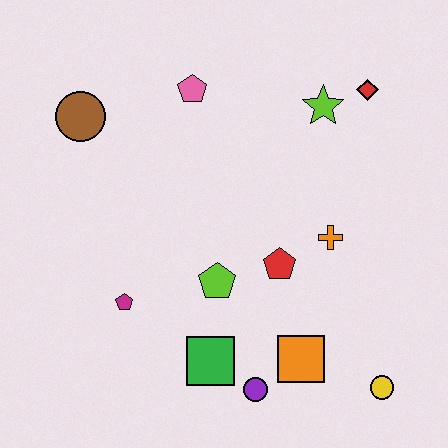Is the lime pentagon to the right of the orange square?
No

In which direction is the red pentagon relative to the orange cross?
The red pentagon is to the left of the orange cross.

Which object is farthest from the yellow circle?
The brown circle is farthest from the yellow circle.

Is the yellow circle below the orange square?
Yes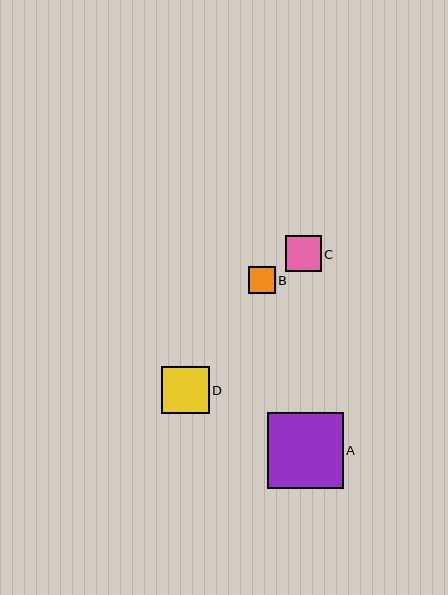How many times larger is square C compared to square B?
Square C is approximately 1.3 times the size of square B.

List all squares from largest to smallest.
From largest to smallest: A, D, C, B.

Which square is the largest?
Square A is the largest with a size of approximately 76 pixels.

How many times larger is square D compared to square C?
Square D is approximately 1.3 times the size of square C.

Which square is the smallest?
Square B is the smallest with a size of approximately 27 pixels.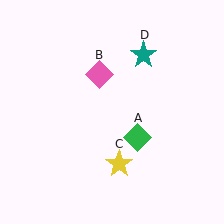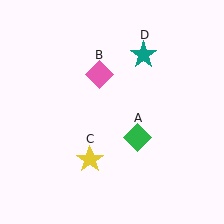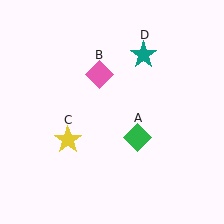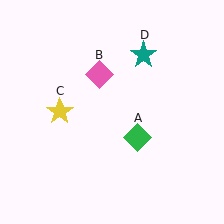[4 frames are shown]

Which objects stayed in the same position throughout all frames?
Green diamond (object A) and pink diamond (object B) and teal star (object D) remained stationary.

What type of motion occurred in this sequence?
The yellow star (object C) rotated clockwise around the center of the scene.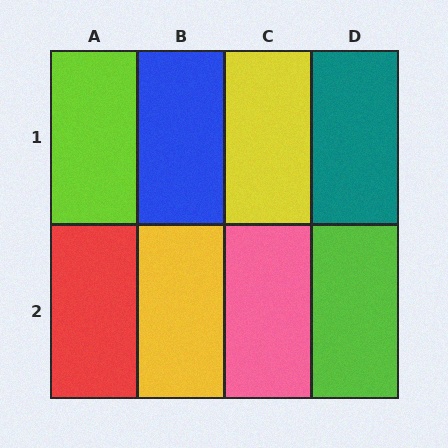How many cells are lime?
2 cells are lime.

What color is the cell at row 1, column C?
Yellow.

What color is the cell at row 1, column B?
Blue.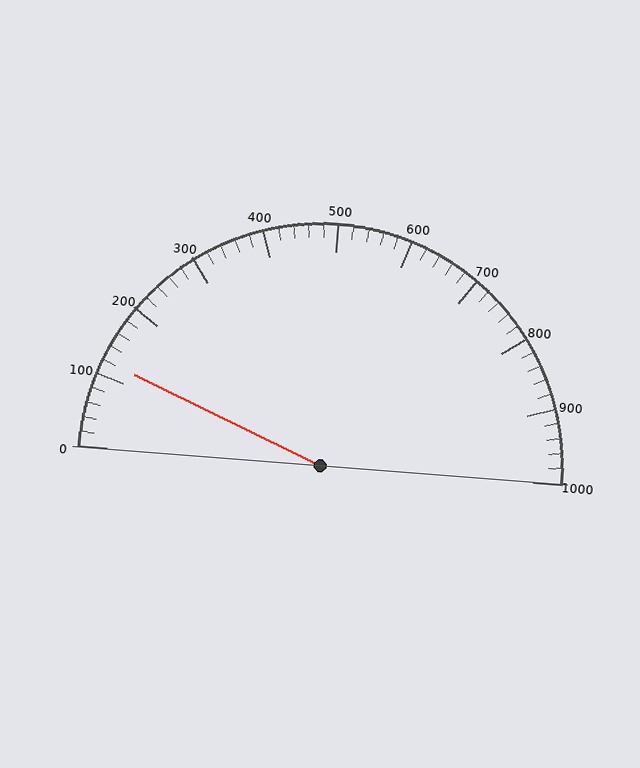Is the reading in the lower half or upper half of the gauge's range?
The reading is in the lower half of the range (0 to 1000).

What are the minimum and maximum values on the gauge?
The gauge ranges from 0 to 1000.